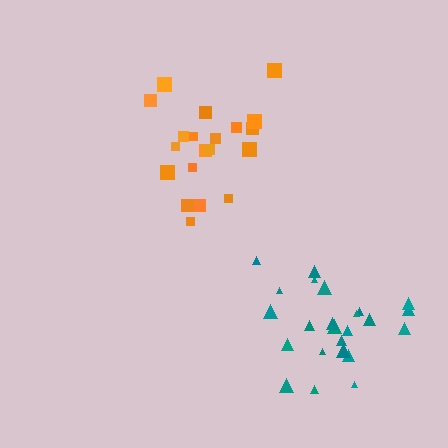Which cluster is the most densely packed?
Orange.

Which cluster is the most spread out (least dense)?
Teal.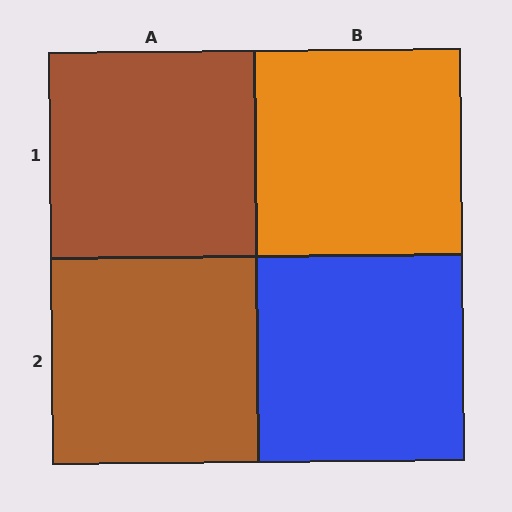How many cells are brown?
2 cells are brown.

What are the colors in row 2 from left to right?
Brown, blue.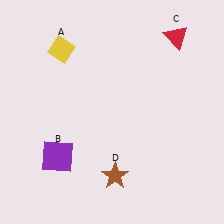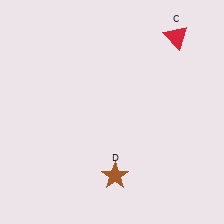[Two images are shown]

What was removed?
The purple square (B), the yellow diamond (A) were removed in Image 2.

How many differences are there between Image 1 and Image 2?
There are 2 differences between the two images.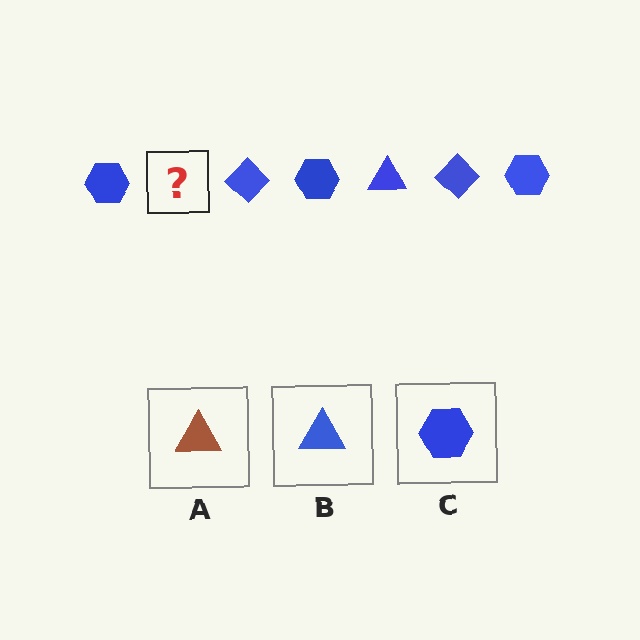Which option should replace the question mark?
Option B.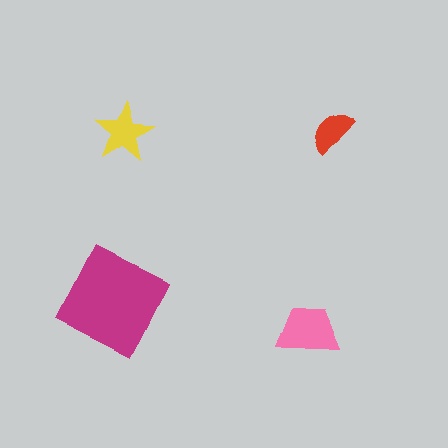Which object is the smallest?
The red semicircle.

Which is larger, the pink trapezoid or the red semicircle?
The pink trapezoid.